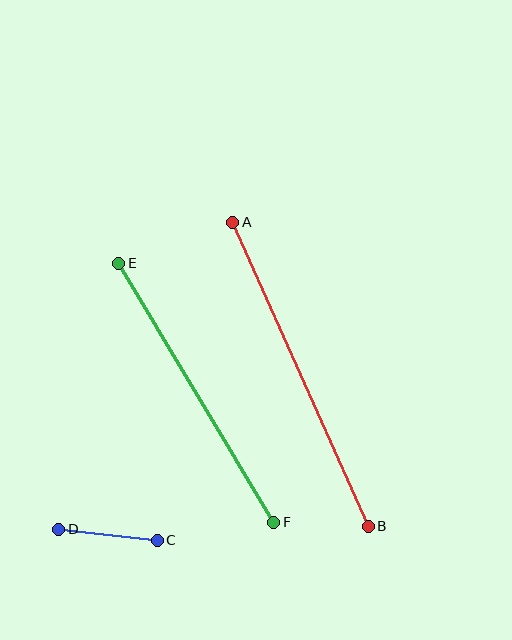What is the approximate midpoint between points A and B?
The midpoint is at approximately (301, 374) pixels.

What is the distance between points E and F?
The distance is approximately 302 pixels.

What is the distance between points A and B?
The distance is approximately 333 pixels.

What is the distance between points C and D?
The distance is approximately 99 pixels.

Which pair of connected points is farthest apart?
Points A and B are farthest apart.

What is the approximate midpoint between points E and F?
The midpoint is at approximately (196, 393) pixels.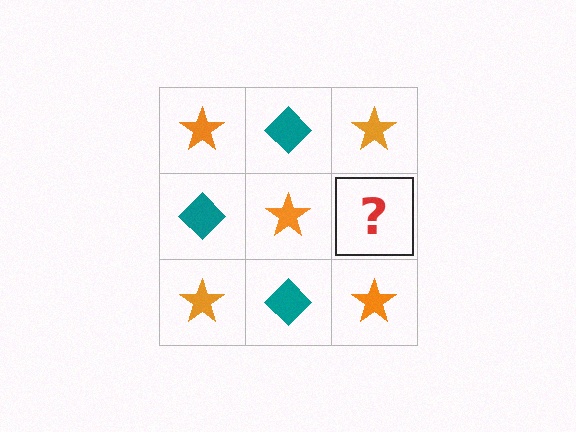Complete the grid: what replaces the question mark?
The question mark should be replaced with a teal diamond.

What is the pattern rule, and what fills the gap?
The rule is that it alternates orange star and teal diamond in a checkerboard pattern. The gap should be filled with a teal diamond.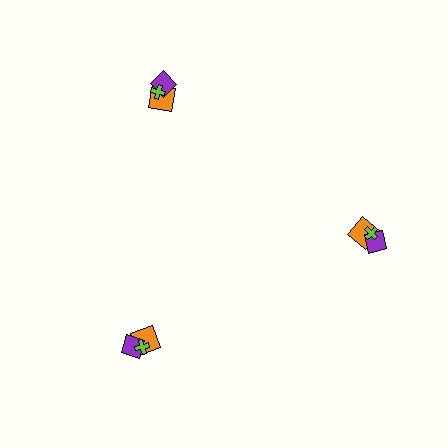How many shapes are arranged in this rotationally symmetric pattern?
There are 9 shapes, arranged in 3 groups of 3.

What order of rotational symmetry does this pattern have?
This pattern has 3-fold rotational symmetry.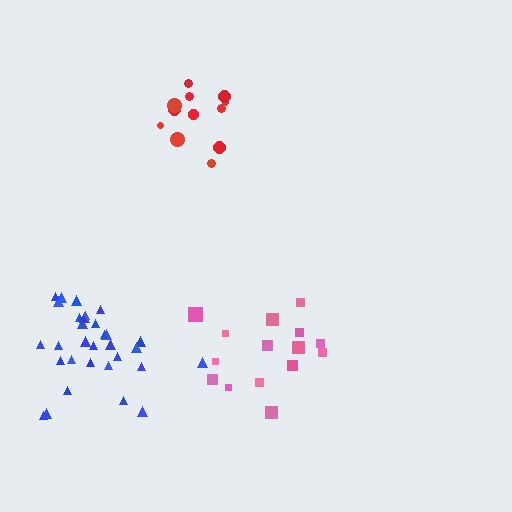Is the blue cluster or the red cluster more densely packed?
Red.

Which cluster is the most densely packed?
Red.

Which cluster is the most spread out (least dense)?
Pink.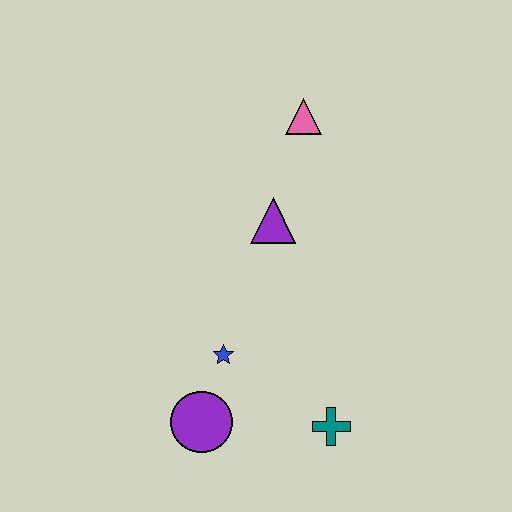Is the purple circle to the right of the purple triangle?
No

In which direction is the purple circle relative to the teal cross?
The purple circle is to the left of the teal cross.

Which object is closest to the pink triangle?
The purple triangle is closest to the pink triangle.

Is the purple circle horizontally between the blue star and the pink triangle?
No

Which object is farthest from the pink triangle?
The purple circle is farthest from the pink triangle.